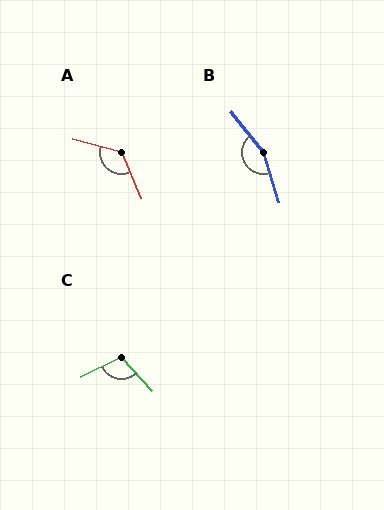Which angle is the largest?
B, at approximately 159 degrees.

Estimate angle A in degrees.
Approximately 128 degrees.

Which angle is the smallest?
C, at approximately 107 degrees.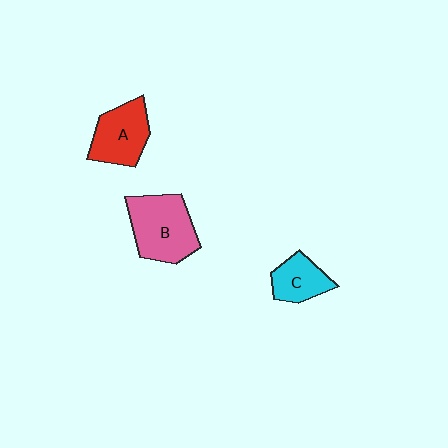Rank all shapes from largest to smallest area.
From largest to smallest: B (pink), A (red), C (cyan).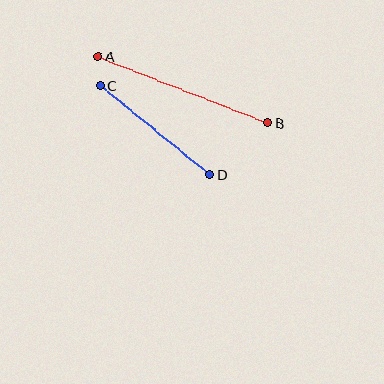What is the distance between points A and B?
The distance is approximately 182 pixels.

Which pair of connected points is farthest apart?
Points A and B are farthest apart.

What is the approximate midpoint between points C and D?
The midpoint is at approximately (155, 130) pixels.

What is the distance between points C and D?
The distance is approximately 141 pixels.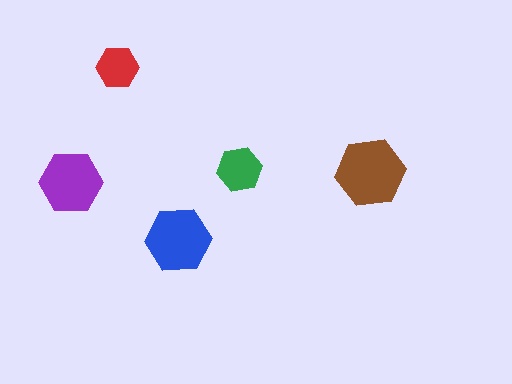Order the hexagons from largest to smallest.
the brown one, the blue one, the purple one, the green one, the red one.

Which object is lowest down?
The blue hexagon is bottommost.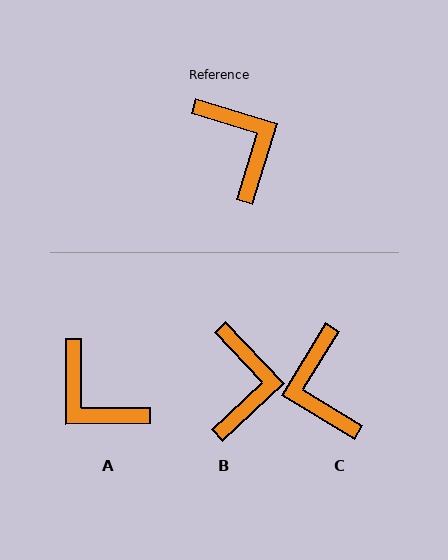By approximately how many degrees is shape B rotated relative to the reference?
Approximately 30 degrees clockwise.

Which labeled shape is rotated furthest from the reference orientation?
C, about 166 degrees away.